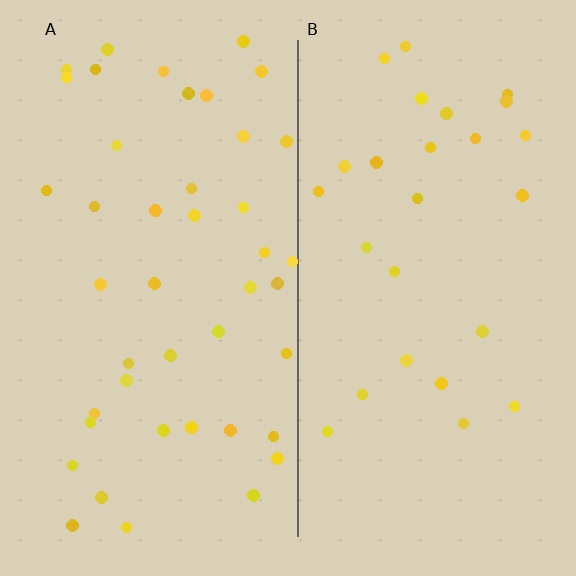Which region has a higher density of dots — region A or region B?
A (the left).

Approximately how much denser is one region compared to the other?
Approximately 1.7× — region A over region B.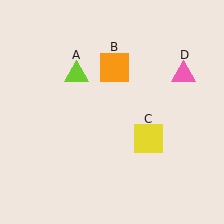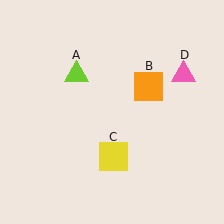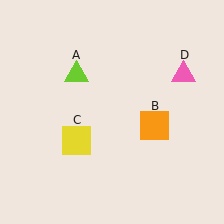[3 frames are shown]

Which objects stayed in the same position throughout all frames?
Lime triangle (object A) and pink triangle (object D) remained stationary.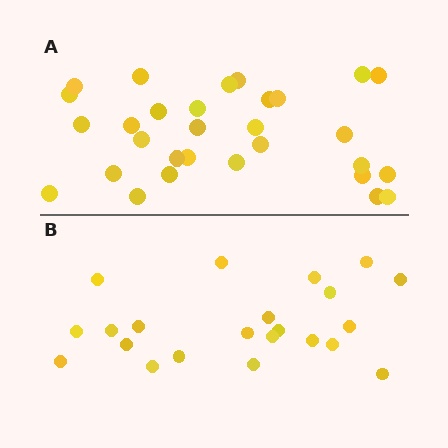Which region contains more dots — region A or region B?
Region A (the top region) has more dots.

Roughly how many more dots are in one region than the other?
Region A has roughly 8 or so more dots than region B.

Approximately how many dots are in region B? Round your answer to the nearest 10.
About 20 dots. (The exact count is 22, which rounds to 20.)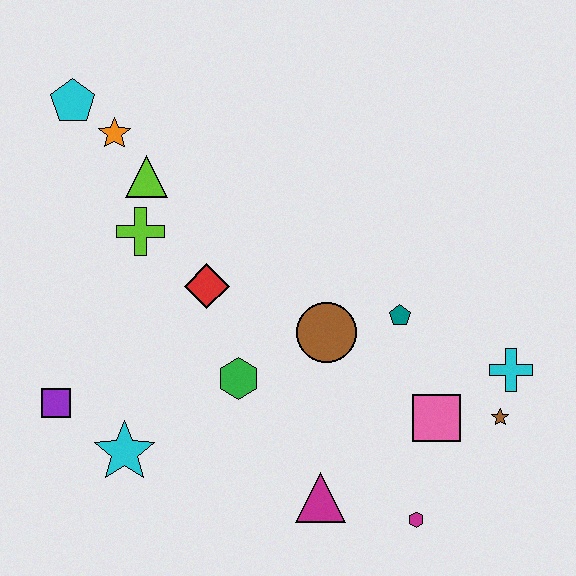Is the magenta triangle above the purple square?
No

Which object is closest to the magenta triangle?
The magenta hexagon is closest to the magenta triangle.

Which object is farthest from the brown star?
The cyan pentagon is farthest from the brown star.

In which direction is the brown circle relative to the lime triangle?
The brown circle is to the right of the lime triangle.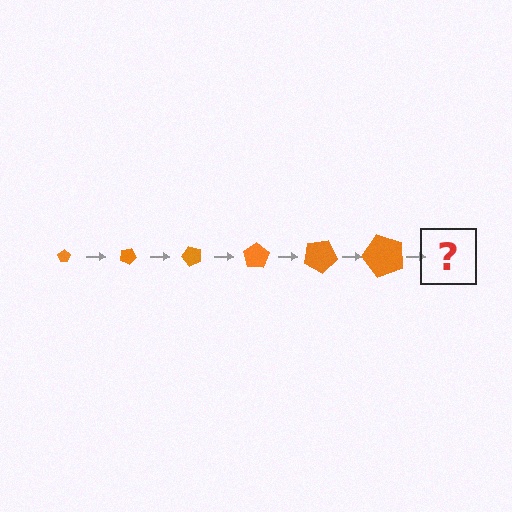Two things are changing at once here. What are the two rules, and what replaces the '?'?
The two rules are that the pentagon grows larger each step and it rotates 25 degrees each step. The '?' should be a pentagon, larger than the previous one and rotated 150 degrees from the start.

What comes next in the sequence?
The next element should be a pentagon, larger than the previous one and rotated 150 degrees from the start.